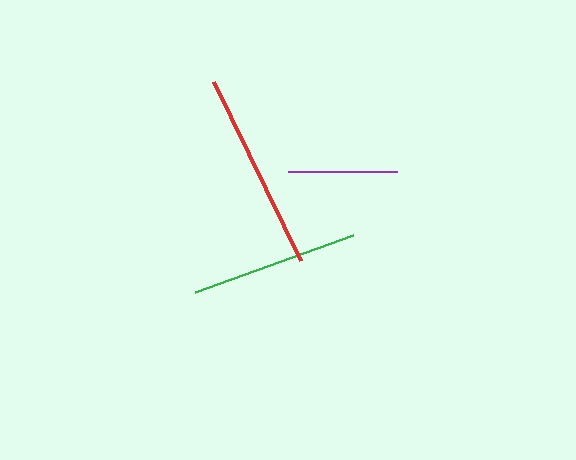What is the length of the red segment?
The red segment is approximately 199 pixels long.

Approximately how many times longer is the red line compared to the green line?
The red line is approximately 1.2 times the length of the green line.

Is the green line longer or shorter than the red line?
The red line is longer than the green line.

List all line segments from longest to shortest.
From longest to shortest: red, green, purple.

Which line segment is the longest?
The red line is the longest at approximately 199 pixels.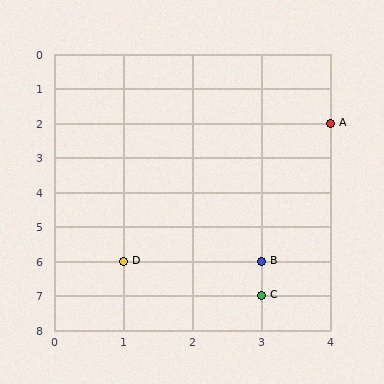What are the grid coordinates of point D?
Point D is at grid coordinates (1, 6).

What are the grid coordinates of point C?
Point C is at grid coordinates (3, 7).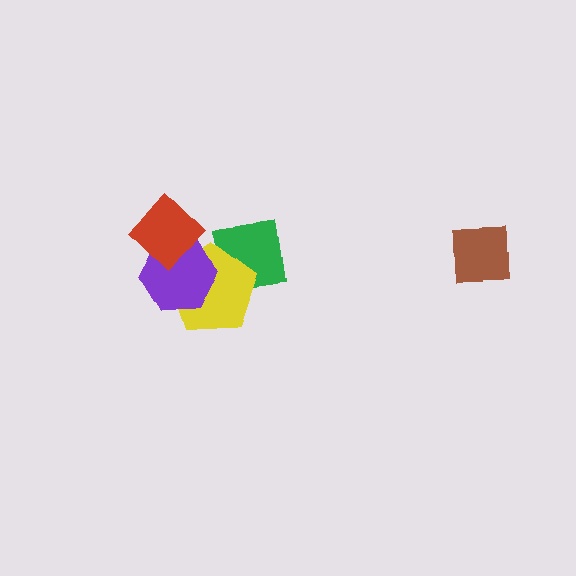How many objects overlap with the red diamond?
2 objects overlap with the red diamond.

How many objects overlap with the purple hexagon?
3 objects overlap with the purple hexagon.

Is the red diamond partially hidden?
No, no other shape covers it.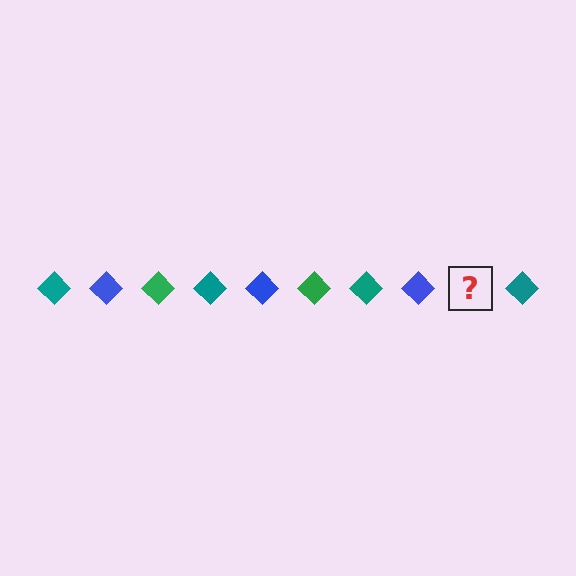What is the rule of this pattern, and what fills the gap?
The rule is that the pattern cycles through teal, blue, green diamonds. The gap should be filled with a green diamond.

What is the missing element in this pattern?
The missing element is a green diamond.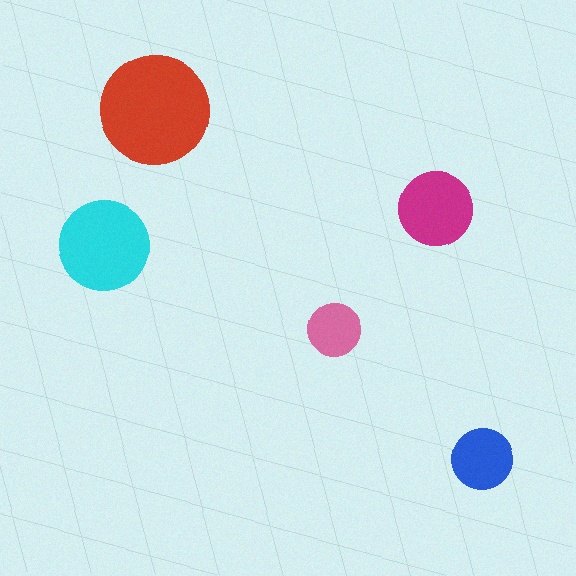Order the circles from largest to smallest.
the red one, the cyan one, the magenta one, the blue one, the pink one.